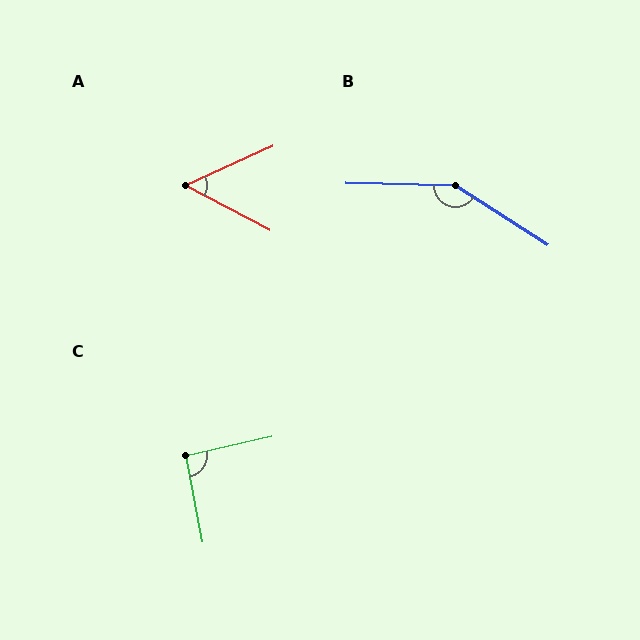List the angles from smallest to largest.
A (52°), C (92°), B (149°).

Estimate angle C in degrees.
Approximately 92 degrees.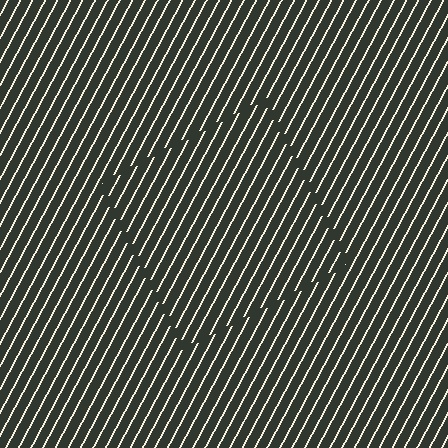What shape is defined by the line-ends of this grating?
An illusory square. The interior of the shape contains the same grating, shifted by half a period — the contour is defined by the phase discontinuity where line-ends from the inner and outer gratings abut.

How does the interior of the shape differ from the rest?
The interior of the shape contains the same grating, shifted by half a period — the contour is defined by the phase discontinuity where line-ends from the inner and outer gratings abut.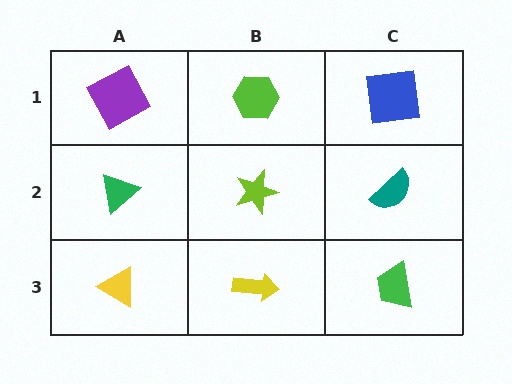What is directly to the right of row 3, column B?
A green trapezoid.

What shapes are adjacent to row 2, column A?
A purple square (row 1, column A), a yellow triangle (row 3, column A), a lime star (row 2, column B).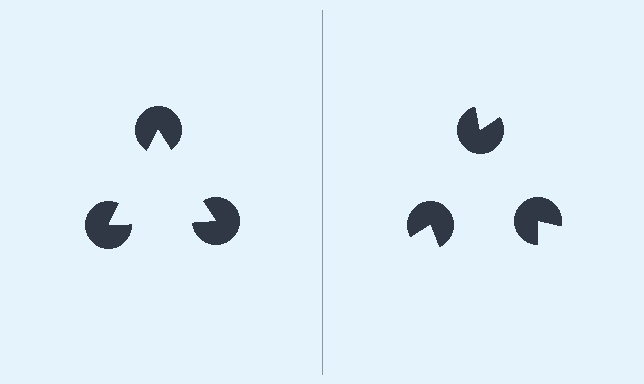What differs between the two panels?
The pac-man discs are positioned identically on both sides; only the wedge orientations differ. On the left they align to a triangle; on the right they are misaligned.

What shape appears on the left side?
An illusory triangle.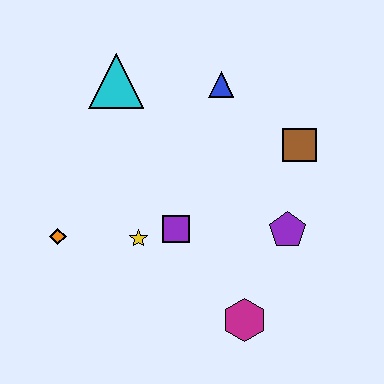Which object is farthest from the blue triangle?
The magenta hexagon is farthest from the blue triangle.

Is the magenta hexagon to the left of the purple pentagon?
Yes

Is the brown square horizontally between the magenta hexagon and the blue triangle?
No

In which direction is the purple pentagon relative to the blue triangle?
The purple pentagon is below the blue triangle.